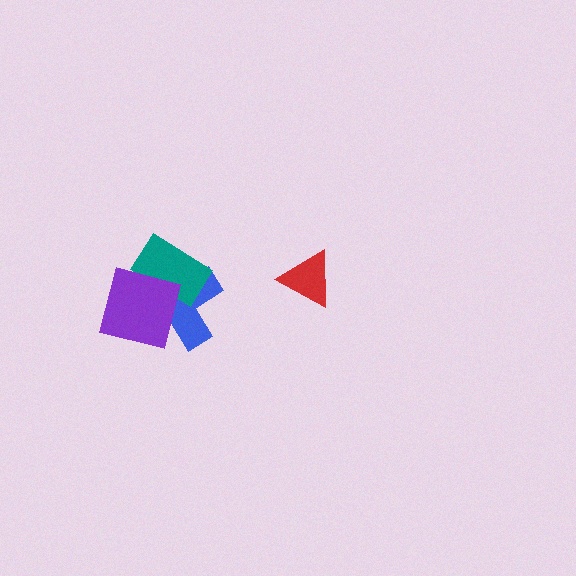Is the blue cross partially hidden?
Yes, it is partially covered by another shape.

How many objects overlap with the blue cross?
2 objects overlap with the blue cross.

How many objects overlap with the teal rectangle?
2 objects overlap with the teal rectangle.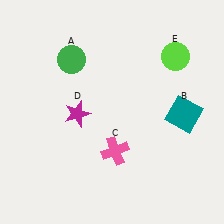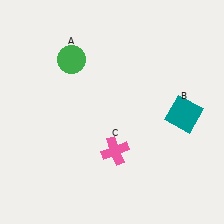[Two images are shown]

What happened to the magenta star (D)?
The magenta star (D) was removed in Image 2. It was in the bottom-left area of Image 1.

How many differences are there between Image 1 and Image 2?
There are 2 differences between the two images.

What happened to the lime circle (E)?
The lime circle (E) was removed in Image 2. It was in the top-right area of Image 1.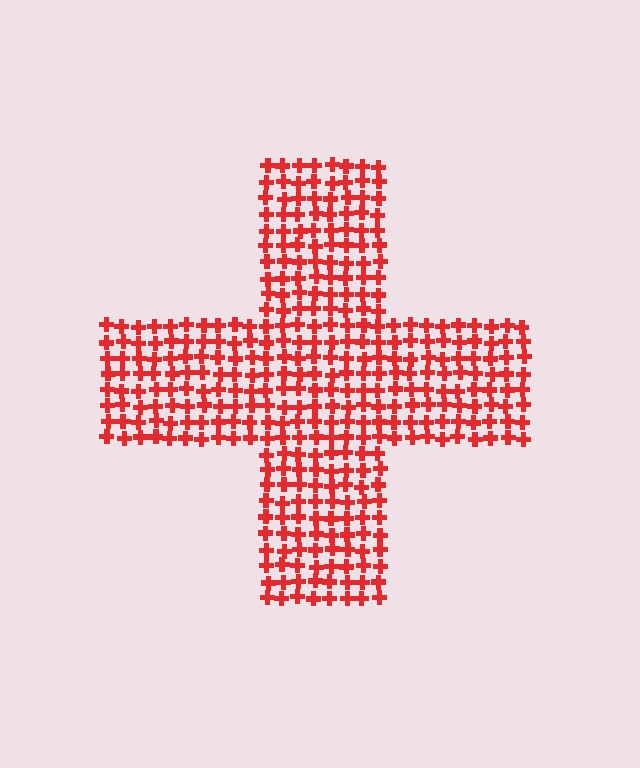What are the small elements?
The small elements are crosses.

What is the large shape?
The large shape is a cross.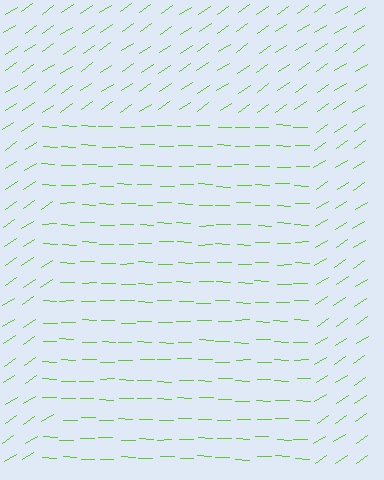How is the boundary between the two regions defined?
The boundary is defined purely by a change in line orientation (approximately 35 degrees difference). All lines are the same color and thickness.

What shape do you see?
I see a rectangle.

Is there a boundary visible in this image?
Yes, there is a texture boundary formed by a change in line orientation.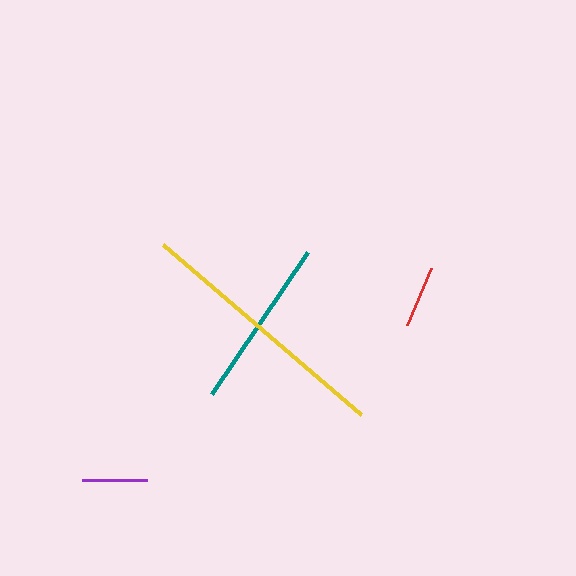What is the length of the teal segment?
The teal segment is approximately 172 pixels long.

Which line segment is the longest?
The yellow line is the longest at approximately 260 pixels.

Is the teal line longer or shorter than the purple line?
The teal line is longer than the purple line.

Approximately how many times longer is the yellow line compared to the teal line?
The yellow line is approximately 1.5 times the length of the teal line.